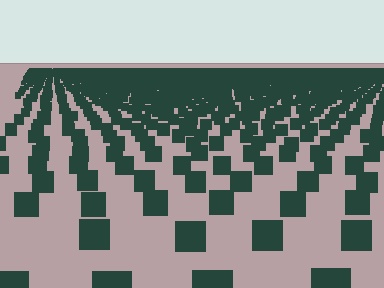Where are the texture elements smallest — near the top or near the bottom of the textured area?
Near the top.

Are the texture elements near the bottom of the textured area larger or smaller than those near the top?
Larger. Near the bottom, elements are closer to the viewer and appear at a bigger on-screen size.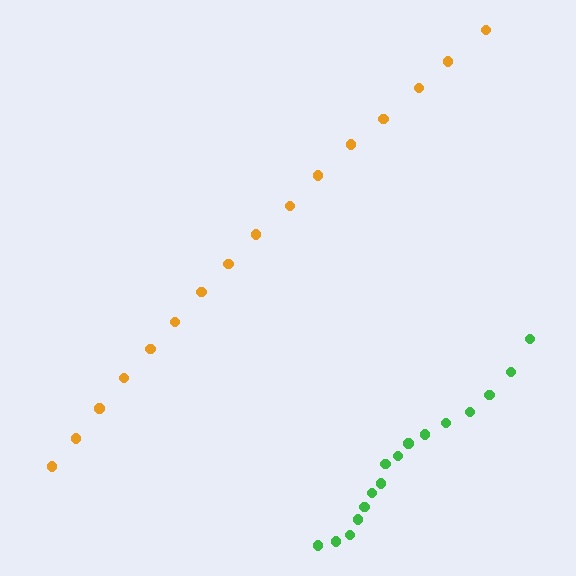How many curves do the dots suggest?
There are 2 distinct paths.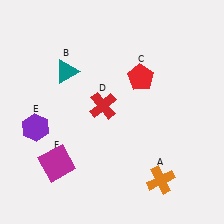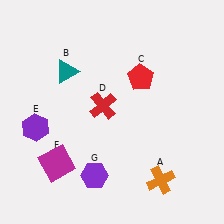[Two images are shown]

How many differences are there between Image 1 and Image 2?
There is 1 difference between the two images.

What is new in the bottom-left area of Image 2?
A purple hexagon (G) was added in the bottom-left area of Image 2.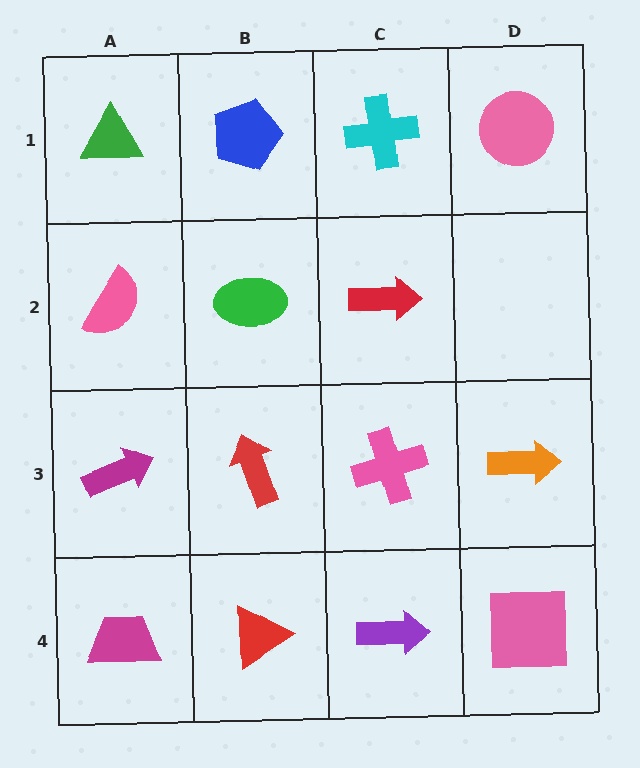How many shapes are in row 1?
4 shapes.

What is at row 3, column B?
A red arrow.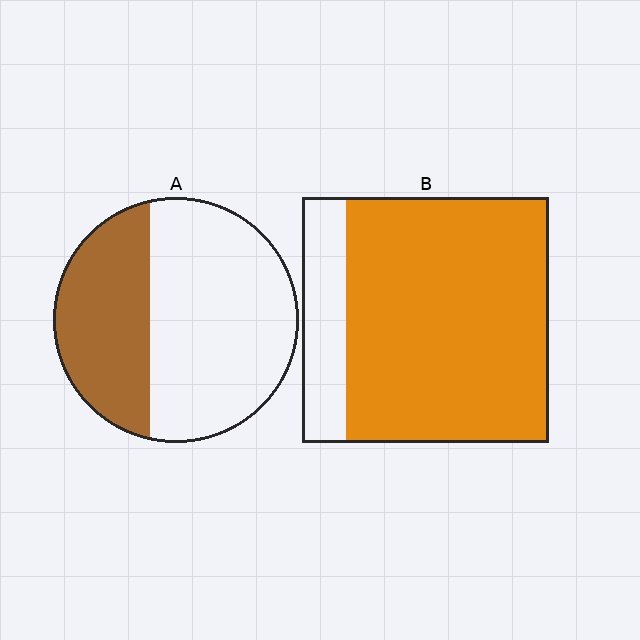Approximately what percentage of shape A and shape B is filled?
A is approximately 35% and B is approximately 80%.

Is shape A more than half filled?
No.